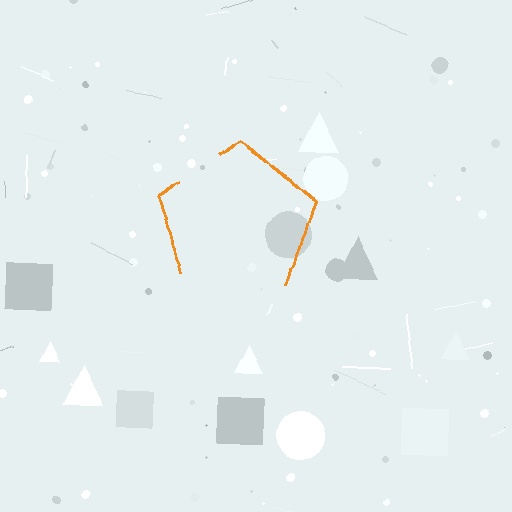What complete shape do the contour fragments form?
The contour fragments form a pentagon.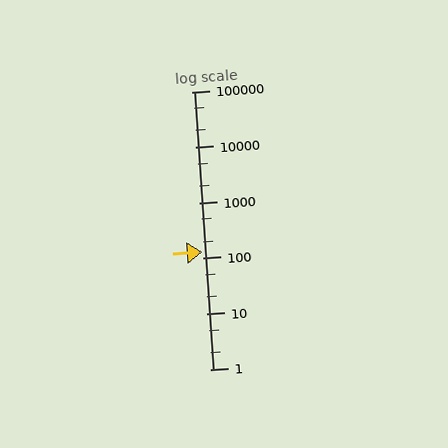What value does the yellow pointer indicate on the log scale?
The pointer indicates approximately 130.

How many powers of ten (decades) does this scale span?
The scale spans 5 decades, from 1 to 100000.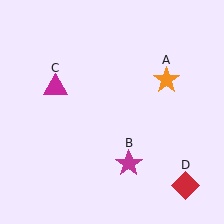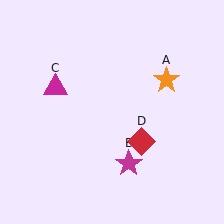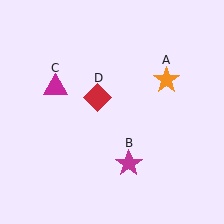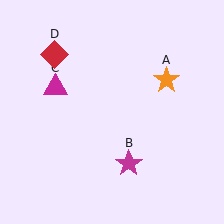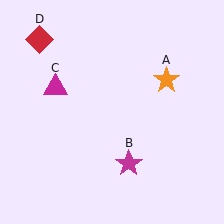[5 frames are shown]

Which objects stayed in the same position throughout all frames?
Orange star (object A) and magenta star (object B) and magenta triangle (object C) remained stationary.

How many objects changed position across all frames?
1 object changed position: red diamond (object D).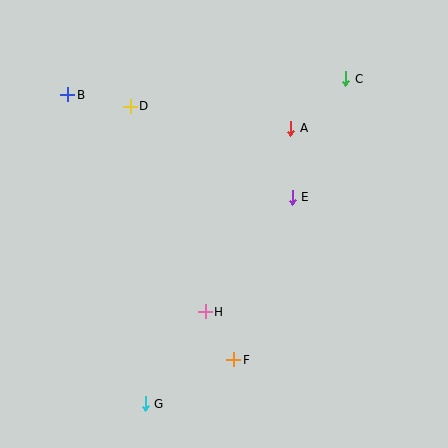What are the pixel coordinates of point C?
Point C is at (346, 79).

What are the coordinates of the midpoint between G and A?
The midpoint between G and A is at (218, 266).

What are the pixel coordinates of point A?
Point A is at (291, 128).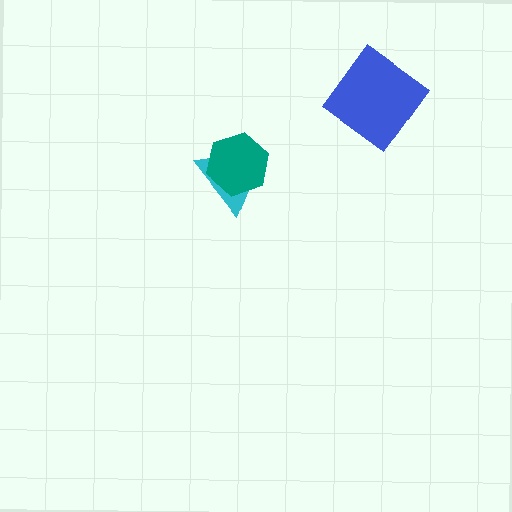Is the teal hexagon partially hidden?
No, no other shape covers it.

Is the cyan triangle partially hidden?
Yes, it is partially covered by another shape.